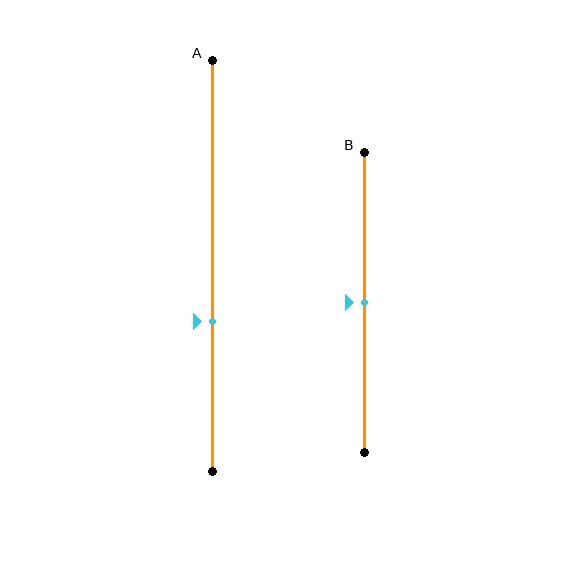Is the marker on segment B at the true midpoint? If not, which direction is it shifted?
Yes, the marker on segment B is at the true midpoint.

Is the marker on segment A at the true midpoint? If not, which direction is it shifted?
No, the marker on segment A is shifted downward by about 14% of the segment length.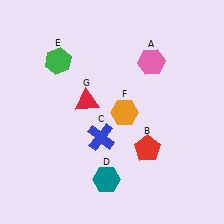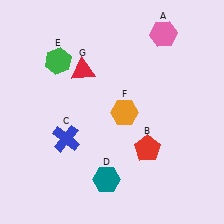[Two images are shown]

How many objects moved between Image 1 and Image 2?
3 objects moved between the two images.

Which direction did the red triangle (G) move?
The red triangle (G) moved up.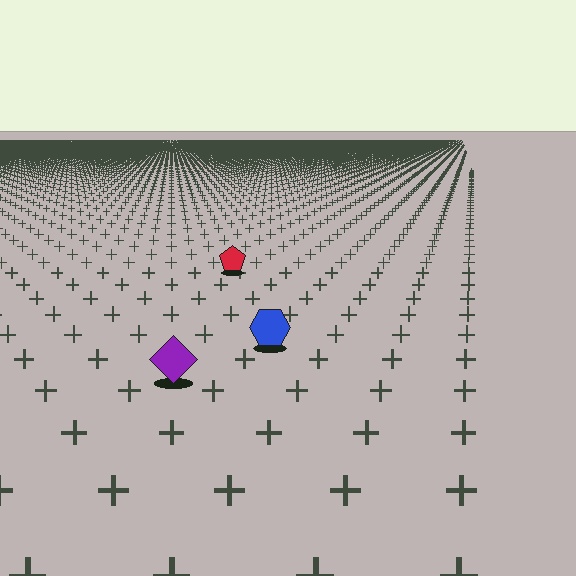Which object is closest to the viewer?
The purple diamond is closest. The texture marks near it are larger and more spread out.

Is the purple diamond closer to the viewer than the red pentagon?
Yes. The purple diamond is closer — you can tell from the texture gradient: the ground texture is coarser near it.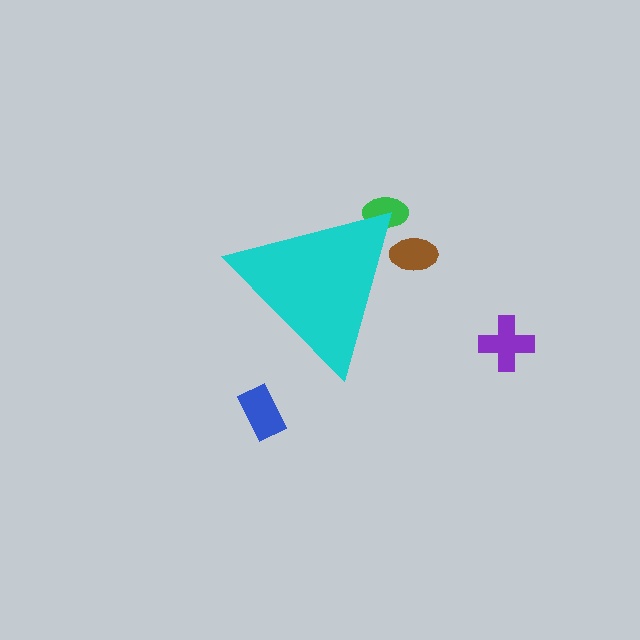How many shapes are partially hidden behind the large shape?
2 shapes are partially hidden.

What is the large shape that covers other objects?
A cyan triangle.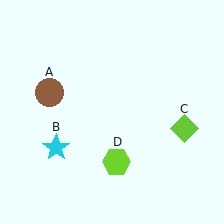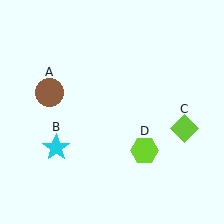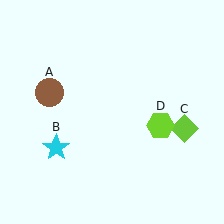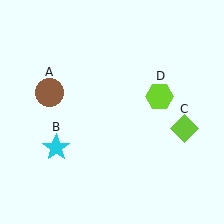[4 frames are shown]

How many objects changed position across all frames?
1 object changed position: lime hexagon (object D).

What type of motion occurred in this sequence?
The lime hexagon (object D) rotated counterclockwise around the center of the scene.